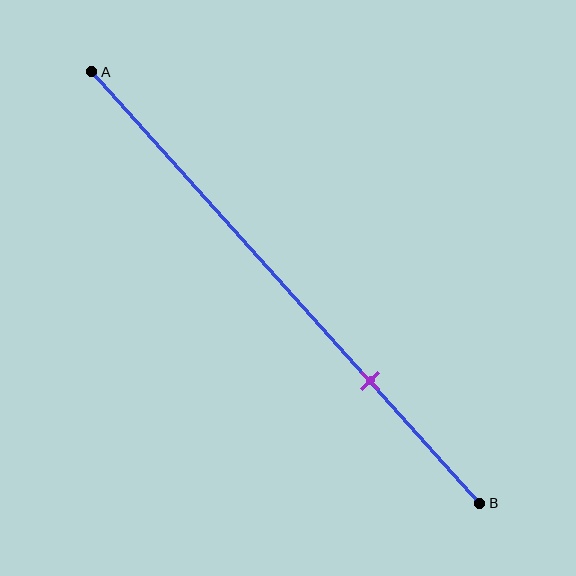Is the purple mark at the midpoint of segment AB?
No, the mark is at about 70% from A, not at the 50% midpoint.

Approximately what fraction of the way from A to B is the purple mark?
The purple mark is approximately 70% of the way from A to B.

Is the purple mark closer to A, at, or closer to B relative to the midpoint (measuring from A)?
The purple mark is closer to point B than the midpoint of segment AB.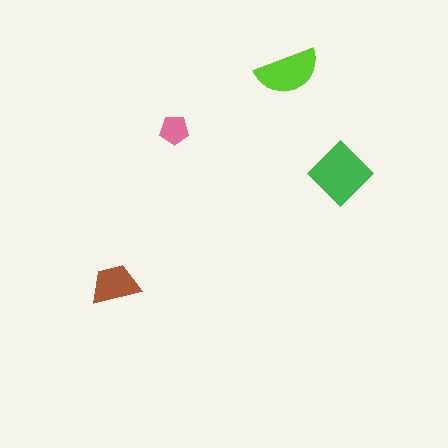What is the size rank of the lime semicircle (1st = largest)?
2nd.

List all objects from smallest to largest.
The pink pentagon, the brown trapezoid, the lime semicircle, the green diamond.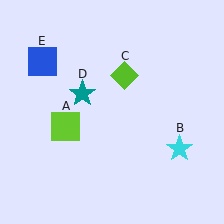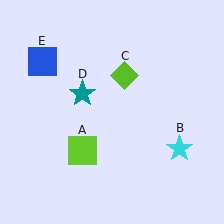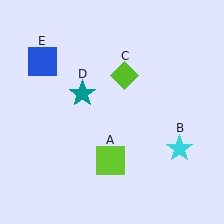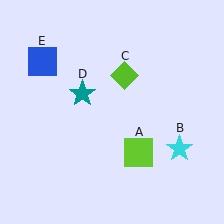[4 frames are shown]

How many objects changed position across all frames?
1 object changed position: lime square (object A).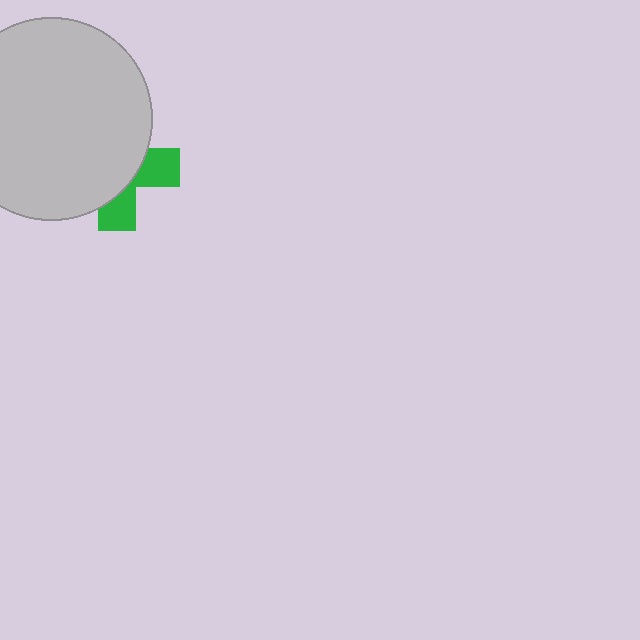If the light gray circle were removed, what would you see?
You would see the complete green cross.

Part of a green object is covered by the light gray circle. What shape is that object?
It is a cross.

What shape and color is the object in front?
The object in front is a light gray circle.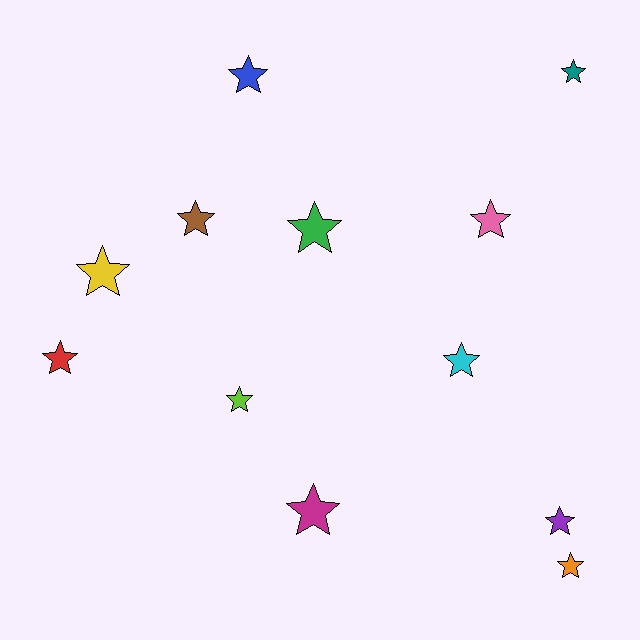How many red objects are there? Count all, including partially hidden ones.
There is 1 red object.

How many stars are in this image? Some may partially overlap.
There are 12 stars.